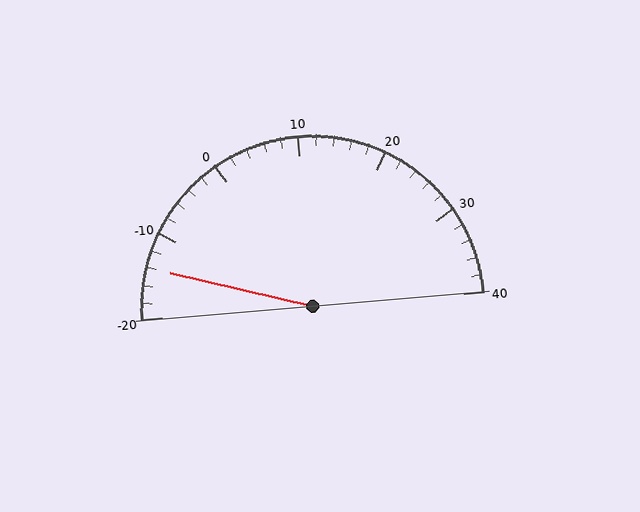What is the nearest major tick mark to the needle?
The nearest major tick mark is -10.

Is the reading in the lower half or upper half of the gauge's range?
The reading is in the lower half of the range (-20 to 40).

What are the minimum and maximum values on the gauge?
The gauge ranges from -20 to 40.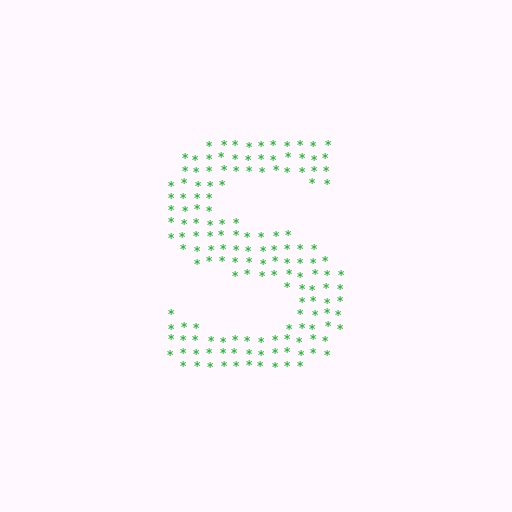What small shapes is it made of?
It is made of small asterisks.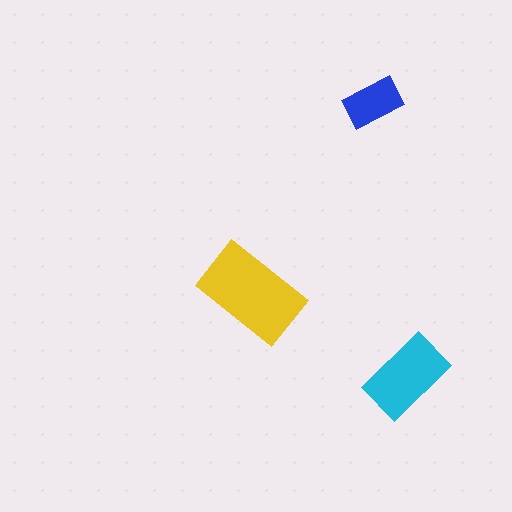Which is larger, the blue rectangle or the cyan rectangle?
The cyan one.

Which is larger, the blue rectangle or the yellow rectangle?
The yellow one.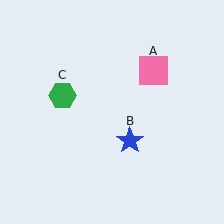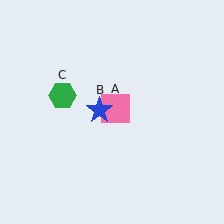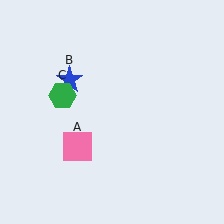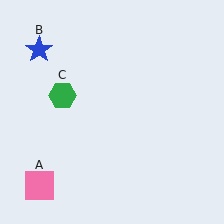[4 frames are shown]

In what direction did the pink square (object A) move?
The pink square (object A) moved down and to the left.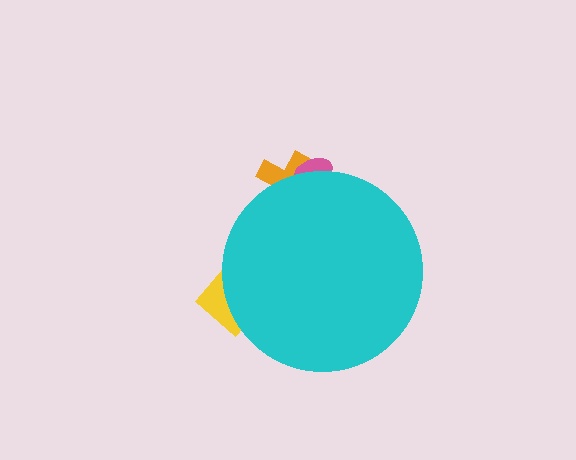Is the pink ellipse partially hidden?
Yes, the pink ellipse is partially hidden behind the cyan circle.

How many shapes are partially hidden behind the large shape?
3 shapes are partially hidden.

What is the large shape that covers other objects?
A cyan circle.